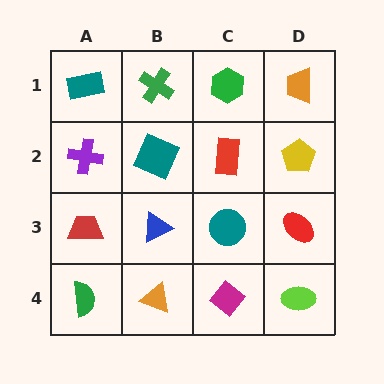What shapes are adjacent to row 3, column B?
A teal square (row 2, column B), an orange triangle (row 4, column B), a red trapezoid (row 3, column A), a teal circle (row 3, column C).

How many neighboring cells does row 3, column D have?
3.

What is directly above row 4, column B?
A blue triangle.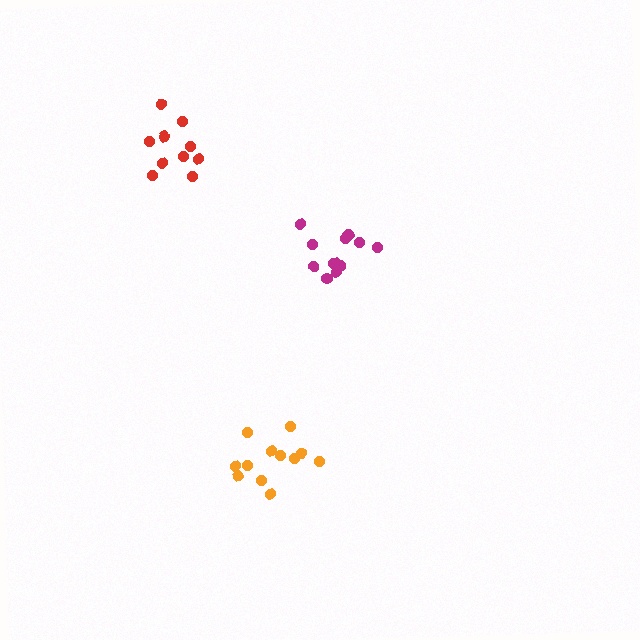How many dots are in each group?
Group 1: 12 dots, Group 2: 12 dots, Group 3: 10 dots (34 total).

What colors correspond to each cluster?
The clusters are colored: orange, magenta, red.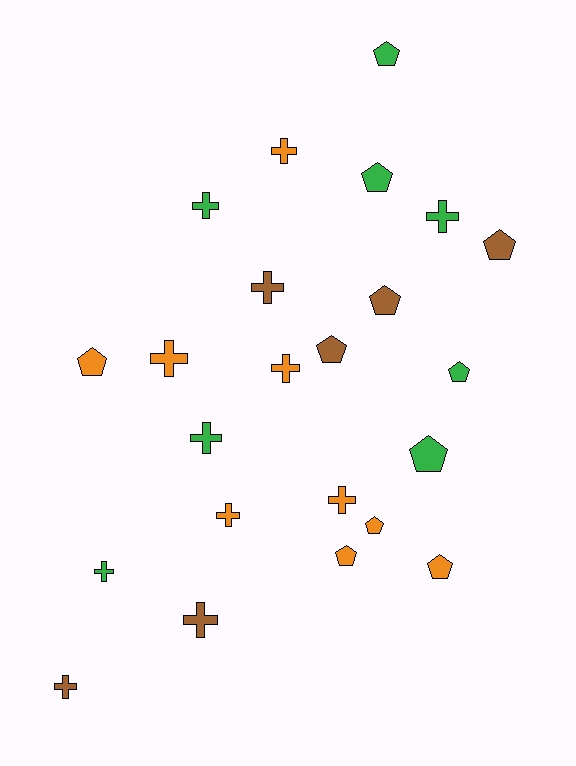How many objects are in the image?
There are 23 objects.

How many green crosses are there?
There are 4 green crosses.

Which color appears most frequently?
Orange, with 9 objects.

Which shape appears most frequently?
Cross, with 12 objects.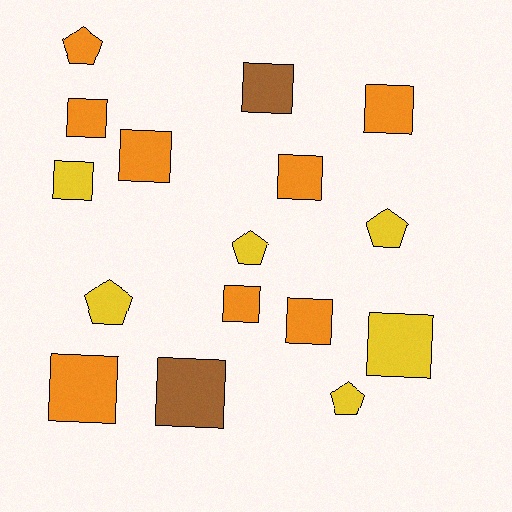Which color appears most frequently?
Orange, with 8 objects.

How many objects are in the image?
There are 16 objects.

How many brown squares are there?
There are 2 brown squares.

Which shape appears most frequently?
Square, with 11 objects.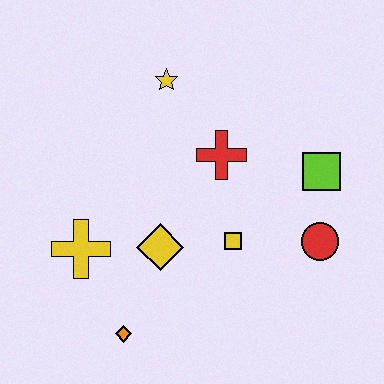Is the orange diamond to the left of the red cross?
Yes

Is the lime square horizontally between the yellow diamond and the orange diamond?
No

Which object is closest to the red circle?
The lime square is closest to the red circle.